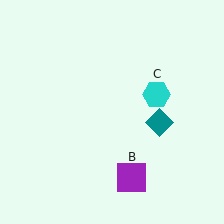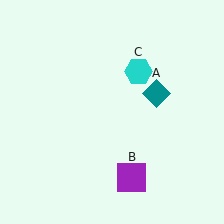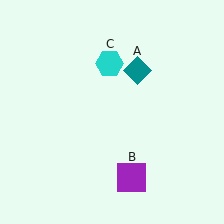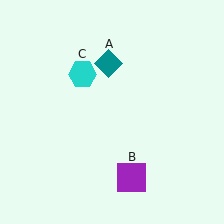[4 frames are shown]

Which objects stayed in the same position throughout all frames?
Purple square (object B) remained stationary.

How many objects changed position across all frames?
2 objects changed position: teal diamond (object A), cyan hexagon (object C).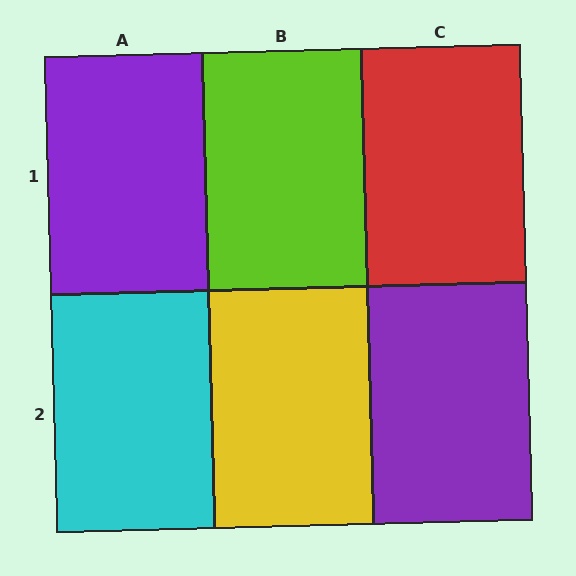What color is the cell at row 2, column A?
Cyan.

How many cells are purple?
2 cells are purple.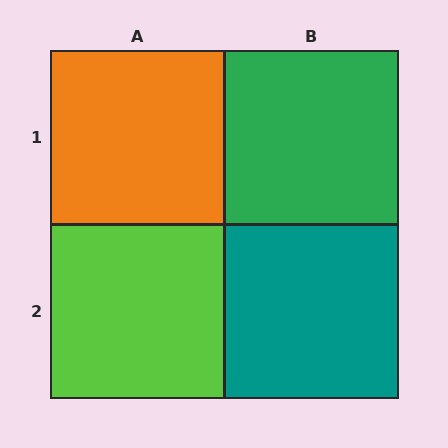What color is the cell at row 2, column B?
Teal.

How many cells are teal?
1 cell is teal.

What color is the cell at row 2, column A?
Lime.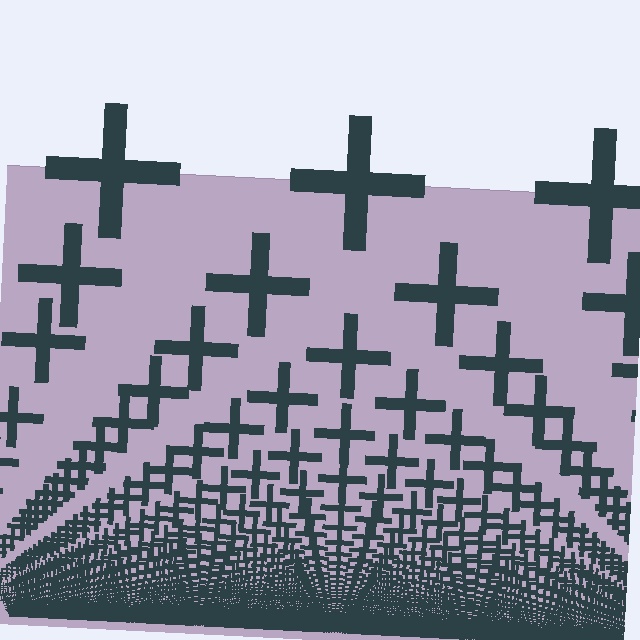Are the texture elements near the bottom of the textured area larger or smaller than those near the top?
Smaller. The gradient is inverted — elements near the bottom are smaller and denser.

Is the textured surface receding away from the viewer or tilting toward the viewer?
The surface appears to tilt toward the viewer. Texture elements get larger and sparser toward the top.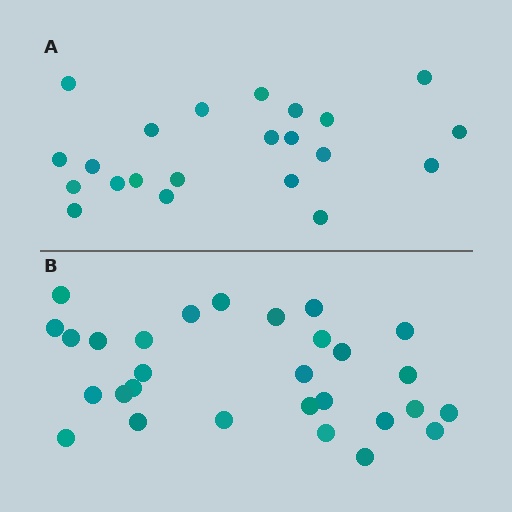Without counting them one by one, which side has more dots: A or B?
Region B (the bottom region) has more dots.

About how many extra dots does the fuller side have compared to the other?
Region B has roughly 8 or so more dots than region A.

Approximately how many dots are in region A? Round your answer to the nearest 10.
About 20 dots. (The exact count is 22, which rounds to 20.)